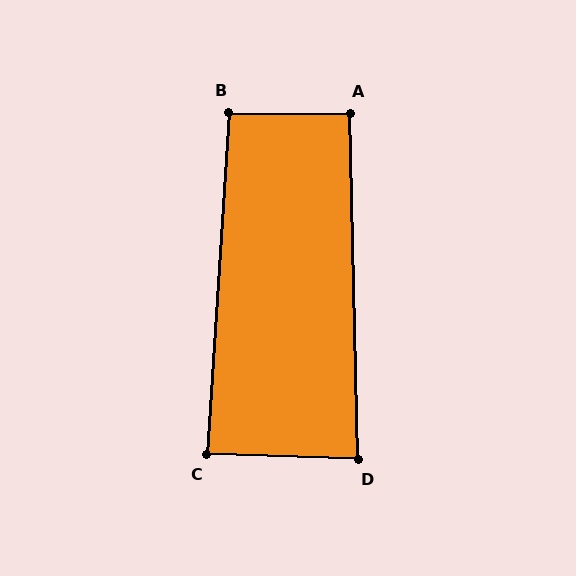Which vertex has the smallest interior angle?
D, at approximately 87 degrees.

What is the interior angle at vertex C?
Approximately 88 degrees (approximately right).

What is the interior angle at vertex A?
Approximately 92 degrees (approximately right).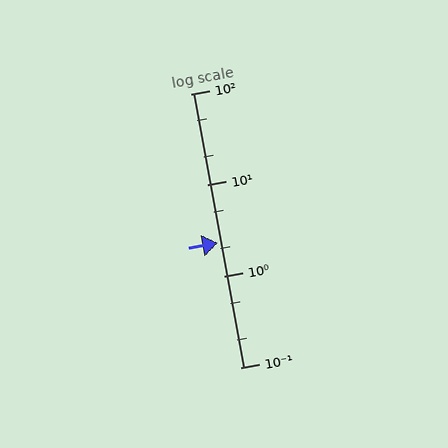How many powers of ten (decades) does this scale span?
The scale spans 3 decades, from 0.1 to 100.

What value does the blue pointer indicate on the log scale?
The pointer indicates approximately 2.3.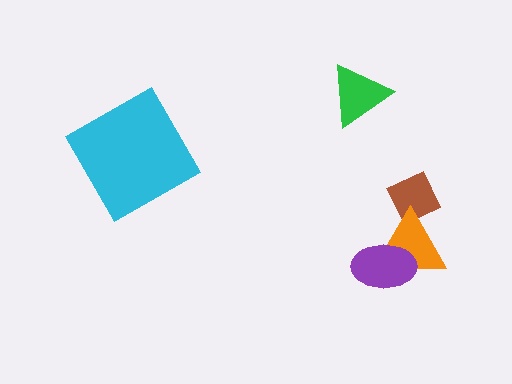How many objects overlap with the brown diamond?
1 object overlaps with the brown diamond.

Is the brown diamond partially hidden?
Yes, it is partially covered by another shape.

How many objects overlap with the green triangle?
0 objects overlap with the green triangle.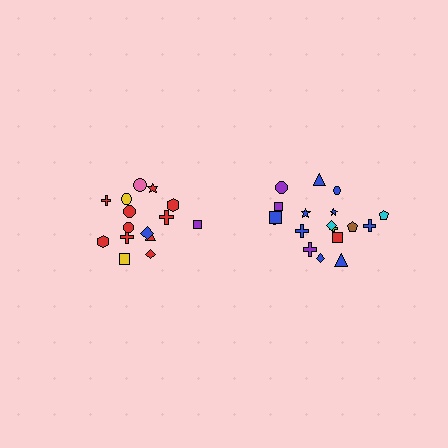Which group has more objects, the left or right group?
The right group.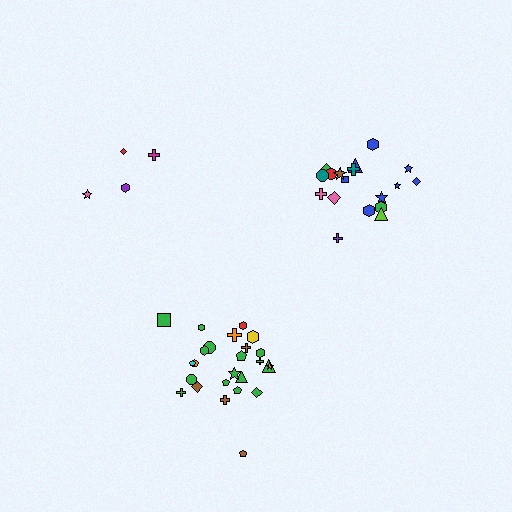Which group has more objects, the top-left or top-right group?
The top-right group.